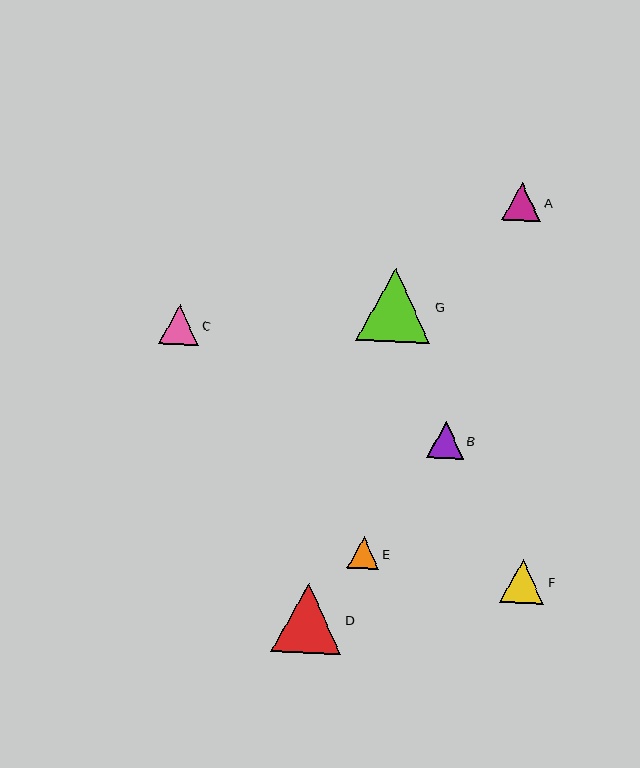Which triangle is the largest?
Triangle G is the largest with a size of approximately 74 pixels.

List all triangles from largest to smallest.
From largest to smallest: G, D, F, C, A, B, E.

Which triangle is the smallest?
Triangle E is the smallest with a size of approximately 32 pixels.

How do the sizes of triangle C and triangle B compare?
Triangle C and triangle B are approximately the same size.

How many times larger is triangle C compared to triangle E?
Triangle C is approximately 1.2 times the size of triangle E.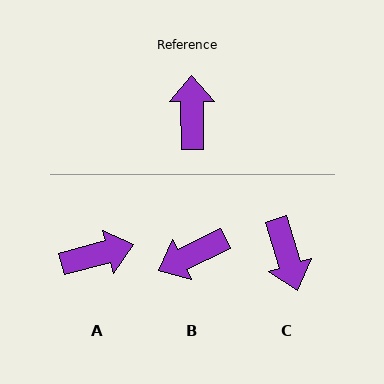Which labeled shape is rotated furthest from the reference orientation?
C, about 163 degrees away.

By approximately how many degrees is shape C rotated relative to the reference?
Approximately 163 degrees clockwise.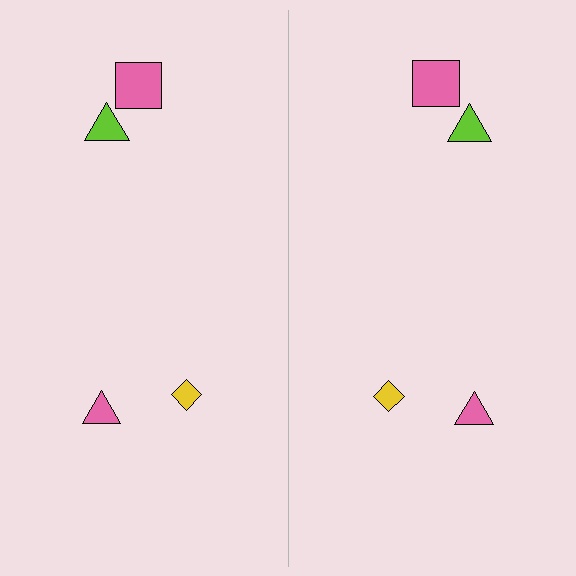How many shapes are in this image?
There are 8 shapes in this image.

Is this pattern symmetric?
Yes, this pattern has bilateral (reflection) symmetry.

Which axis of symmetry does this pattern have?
The pattern has a vertical axis of symmetry running through the center of the image.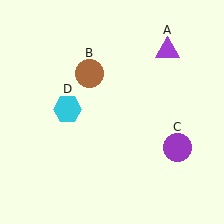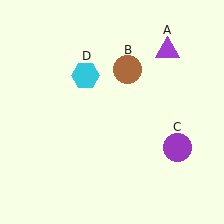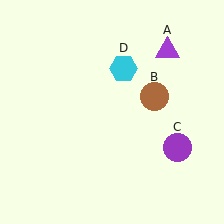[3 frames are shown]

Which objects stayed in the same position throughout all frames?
Purple triangle (object A) and purple circle (object C) remained stationary.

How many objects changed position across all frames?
2 objects changed position: brown circle (object B), cyan hexagon (object D).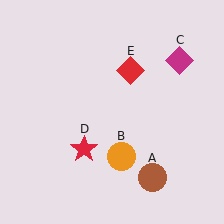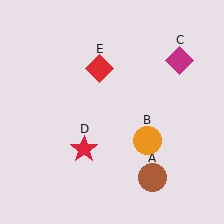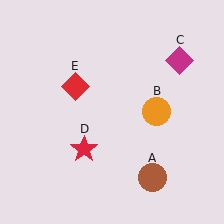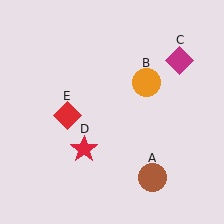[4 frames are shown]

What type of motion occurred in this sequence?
The orange circle (object B), red diamond (object E) rotated counterclockwise around the center of the scene.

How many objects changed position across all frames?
2 objects changed position: orange circle (object B), red diamond (object E).